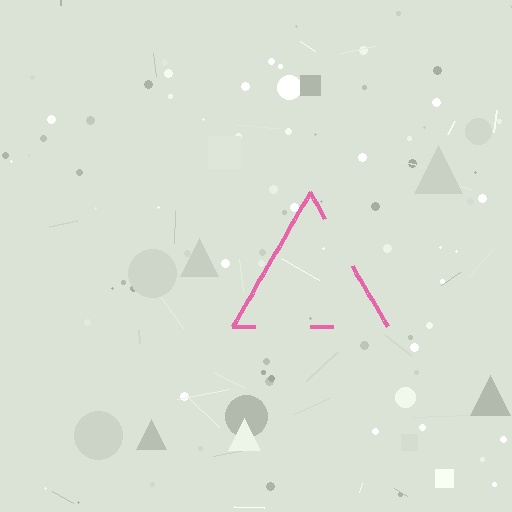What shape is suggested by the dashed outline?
The dashed outline suggests a triangle.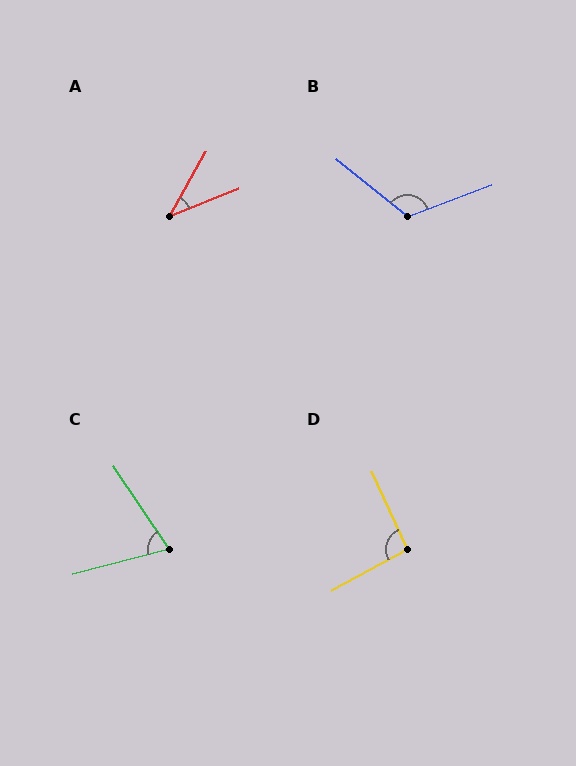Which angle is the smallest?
A, at approximately 39 degrees.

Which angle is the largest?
B, at approximately 120 degrees.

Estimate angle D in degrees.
Approximately 95 degrees.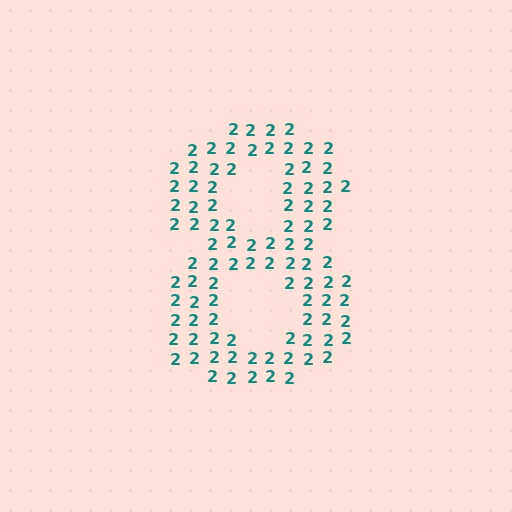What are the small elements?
The small elements are digit 2's.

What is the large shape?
The large shape is the digit 8.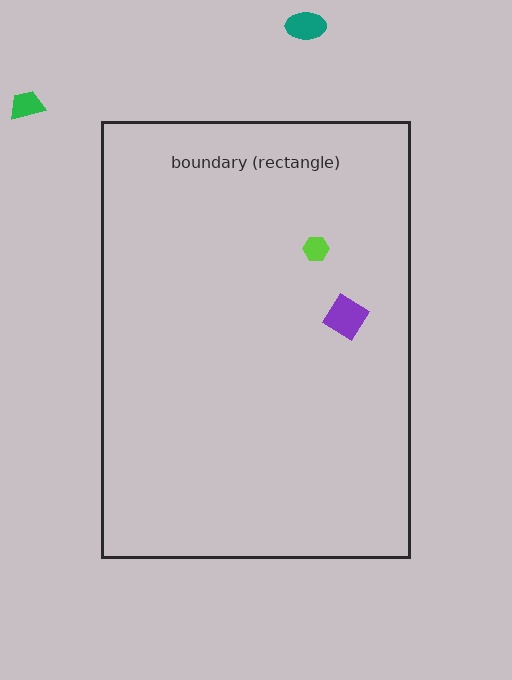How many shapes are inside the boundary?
2 inside, 2 outside.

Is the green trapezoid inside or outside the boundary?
Outside.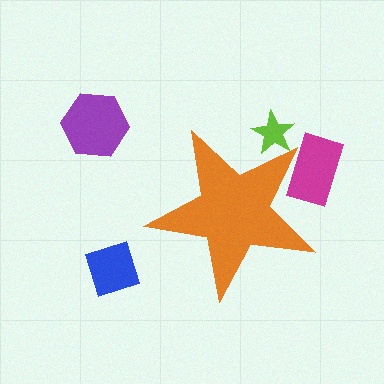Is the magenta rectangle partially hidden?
Yes, the magenta rectangle is partially hidden behind the orange star.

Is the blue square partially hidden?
No, the blue square is fully visible.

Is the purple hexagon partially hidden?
No, the purple hexagon is fully visible.